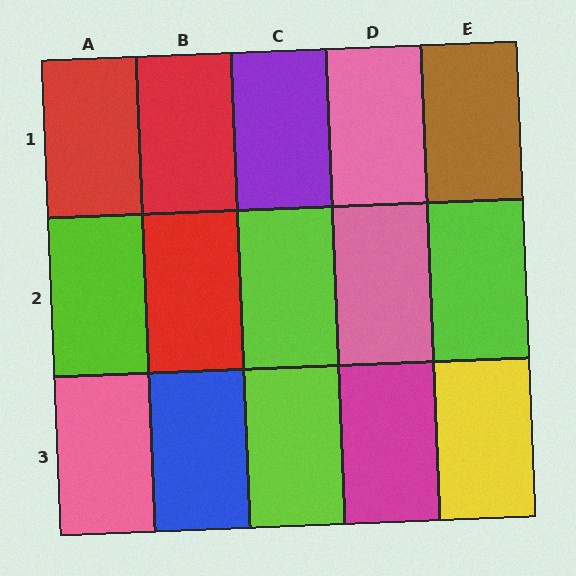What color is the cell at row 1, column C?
Purple.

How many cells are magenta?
1 cell is magenta.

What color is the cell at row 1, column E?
Brown.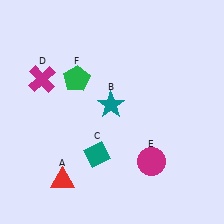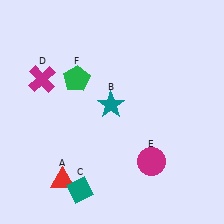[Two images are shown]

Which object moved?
The teal diamond (C) moved down.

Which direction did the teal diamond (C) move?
The teal diamond (C) moved down.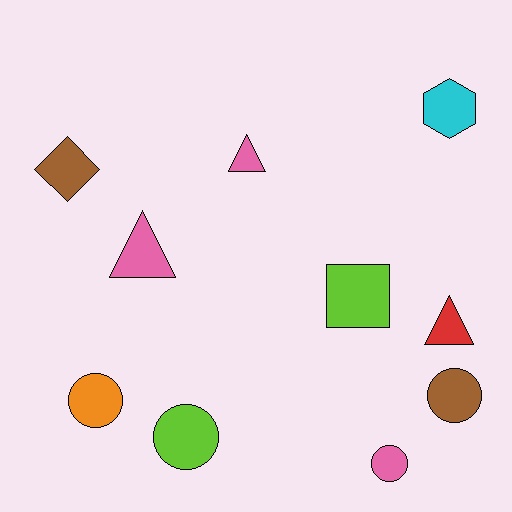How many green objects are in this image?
There are no green objects.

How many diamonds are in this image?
There is 1 diamond.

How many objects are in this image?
There are 10 objects.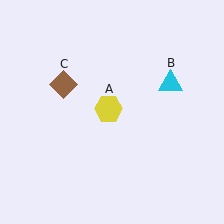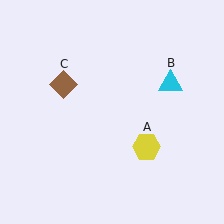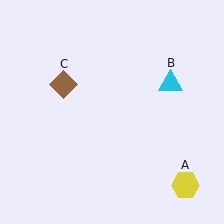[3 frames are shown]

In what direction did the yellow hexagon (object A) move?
The yellow hexagon (object A) moved down and to the right.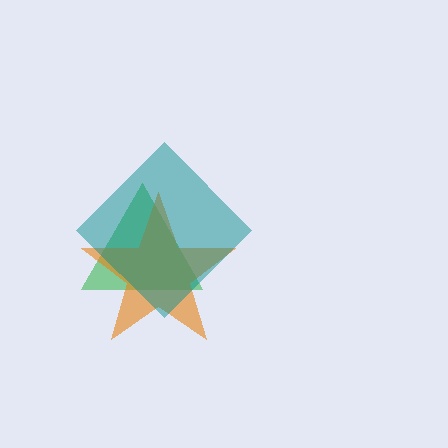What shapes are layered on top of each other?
The layered shapes are: a green triangle, an orange star, a teal diamond.